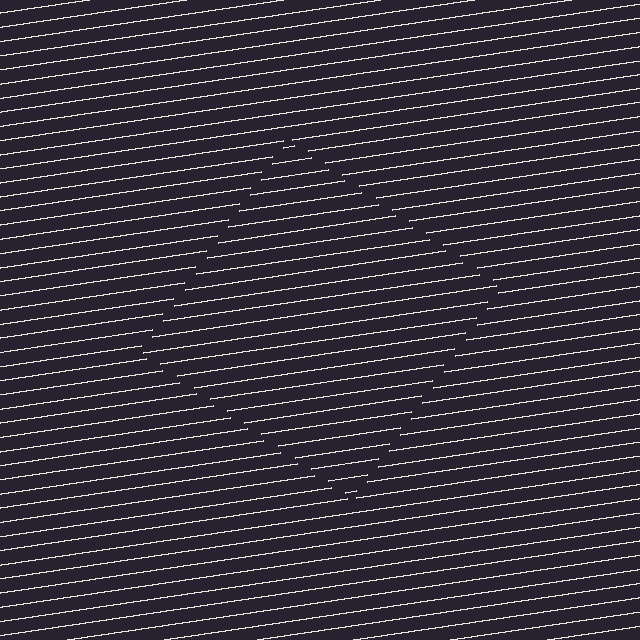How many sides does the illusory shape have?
4 sides — the line-ends trace a square.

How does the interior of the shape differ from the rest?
The interior of the shape contains the same grating, shifted by half a period — the contour is defined by the phase discontinuity where line-ends from the inner and outer gratings abut.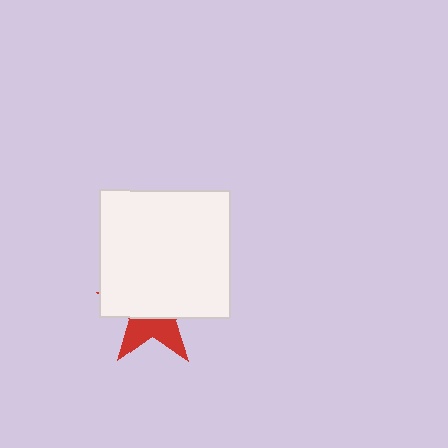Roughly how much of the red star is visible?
A small part of it is visible (roughly 37%).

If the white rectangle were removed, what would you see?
You would see the complete red star.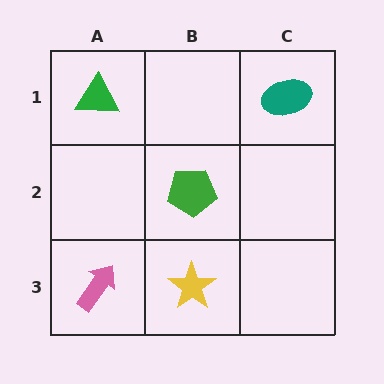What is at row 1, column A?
A green triangle.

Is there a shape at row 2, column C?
No, that cell is empty.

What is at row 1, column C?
A teal ellipse.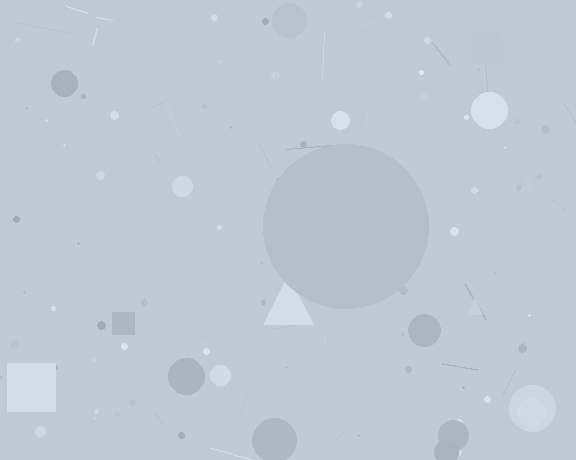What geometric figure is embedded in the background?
A circle is embedded in the background.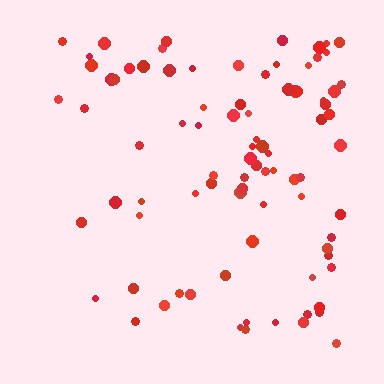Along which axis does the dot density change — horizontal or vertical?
Horizontal.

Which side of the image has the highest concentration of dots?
The right.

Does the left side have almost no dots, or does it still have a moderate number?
Still a moderate number, just noticeably fewer than the right.